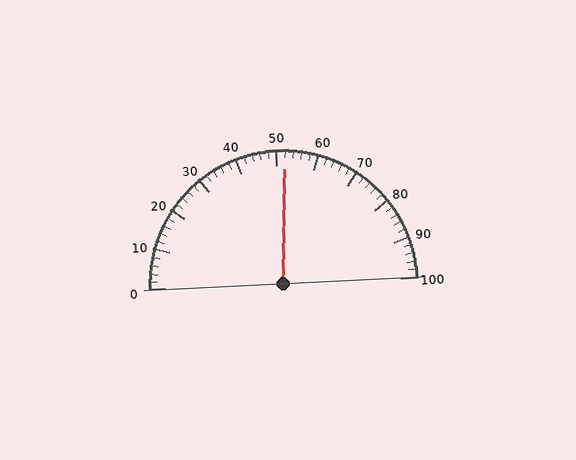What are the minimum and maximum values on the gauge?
The gauge ranges from 0 to 100.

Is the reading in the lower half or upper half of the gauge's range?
The reading is in the upper half of the range (0 to 100).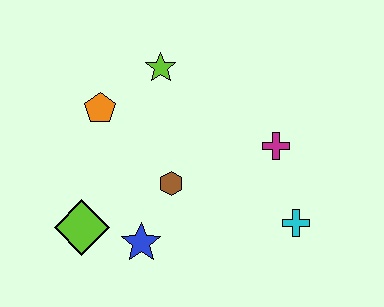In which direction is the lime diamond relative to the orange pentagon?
The lime diamond is below the orange pentagon.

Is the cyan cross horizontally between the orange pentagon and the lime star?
No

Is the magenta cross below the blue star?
No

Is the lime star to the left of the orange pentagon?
No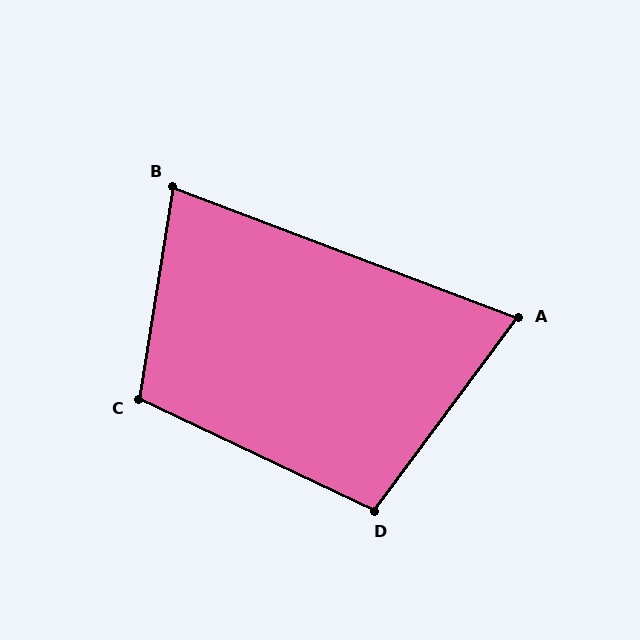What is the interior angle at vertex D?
Approximately 101 degrees (obtuse).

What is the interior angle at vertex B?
Approximately 79 degrees (acute).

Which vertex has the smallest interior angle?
A, at approximately 74 degrees.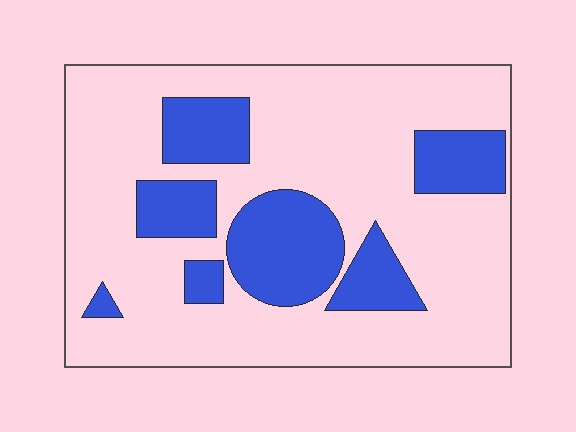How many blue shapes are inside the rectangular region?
7.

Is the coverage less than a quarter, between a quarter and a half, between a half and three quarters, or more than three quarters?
Between a quarter and a half.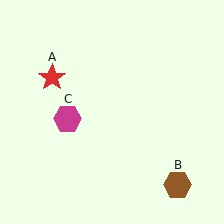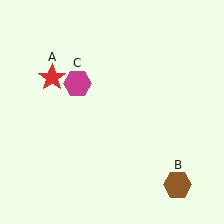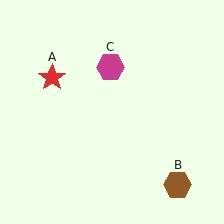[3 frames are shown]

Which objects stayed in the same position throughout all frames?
Red star (object A) and brown hexagon (object B) remained stationary.